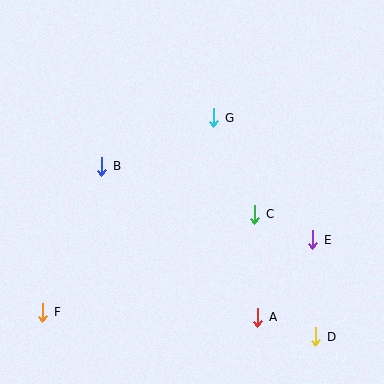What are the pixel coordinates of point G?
Point G is at (214, 118).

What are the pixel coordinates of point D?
Point D is at (316, 337).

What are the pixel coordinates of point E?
Point E is at (313, 240).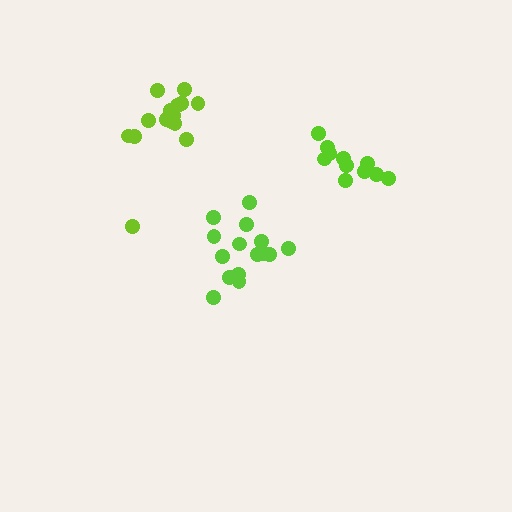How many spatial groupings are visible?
There are 3 spatial groupings.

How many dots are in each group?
Group 1: 11 dots, Group 2: 15 dots, Group 3: 15 dots (41 total).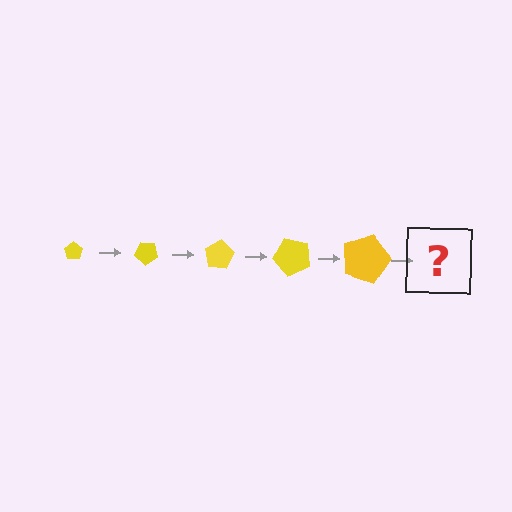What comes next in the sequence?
The next element should be a pentagon, larger than the previous one and rotated 200 degrees from the start.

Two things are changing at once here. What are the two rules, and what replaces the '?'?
The two rules are that the pentagon grows larger each step and it rotates 40 degrees each step. The '?' should be a pentagon, larger than the previous one and rotated 200 degrees from the start.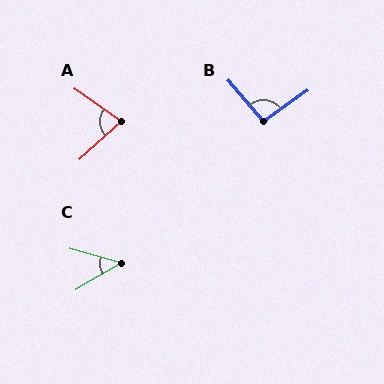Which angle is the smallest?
C, at approximately 47 degrees.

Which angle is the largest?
B, at approximately 95 degrees.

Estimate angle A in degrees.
Approximately 77 degrees.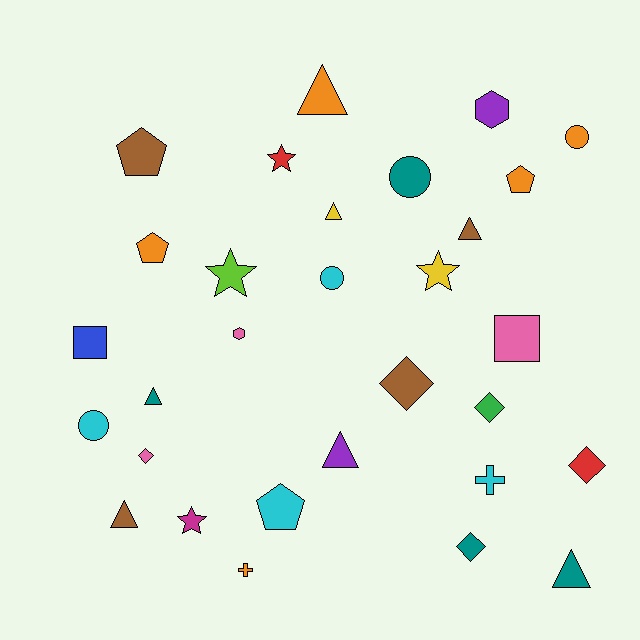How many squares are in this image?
There are 2 squares.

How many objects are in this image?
There are 30 objects.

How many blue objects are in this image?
There is 1 blue object.